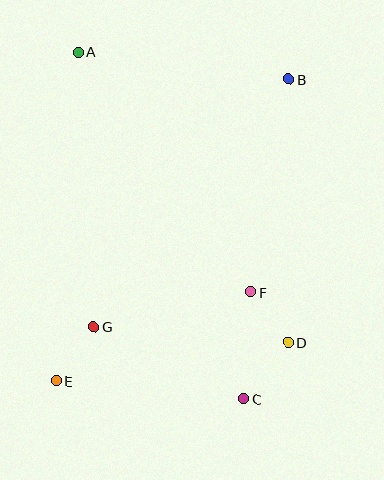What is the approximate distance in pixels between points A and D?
The distance between A and D is approximately 358 pixels.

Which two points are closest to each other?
Points D and F are closest to each other.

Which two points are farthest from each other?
Points A and C are farthest from each other.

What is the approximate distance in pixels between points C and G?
The distance between C and G is approximately 167 pixels.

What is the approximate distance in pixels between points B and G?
The distance between B and G is approximately 315 pixels.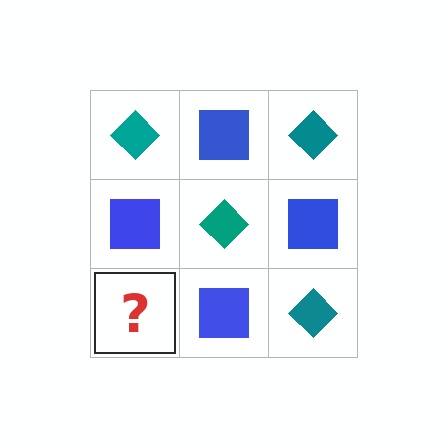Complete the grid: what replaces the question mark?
The question mark should be replaced with a teal diamond.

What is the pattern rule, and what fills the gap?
The rule is that it alternates teal diamond and blue square in a checkerboard pattern. The gap should be filled with a teal diamond.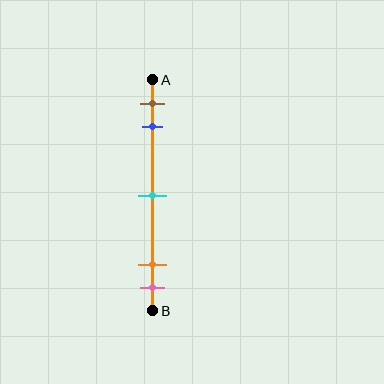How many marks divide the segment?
There are 5 marks dividing the segment.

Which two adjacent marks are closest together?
The orange and pink marks are the closest adjacent pair.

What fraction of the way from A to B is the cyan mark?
The cyan mark is approximately 50% (0.5) of the way from A to B.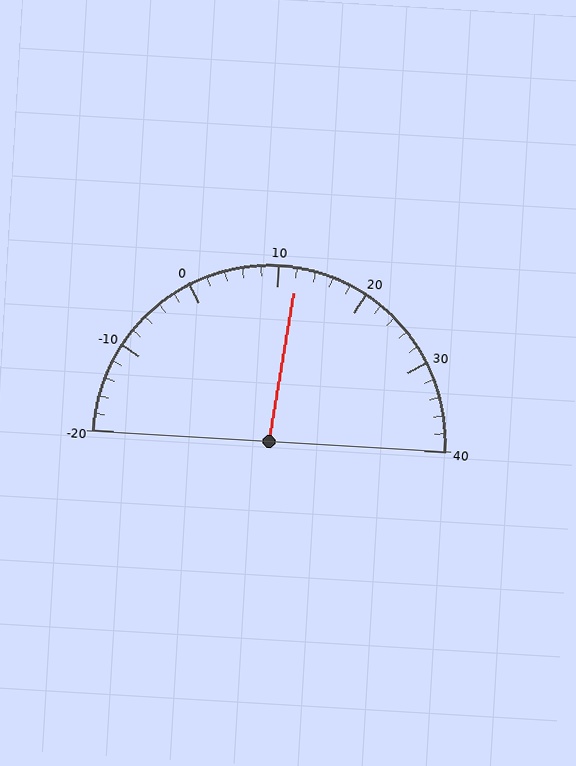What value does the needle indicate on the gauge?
The needle indicates approximately 12.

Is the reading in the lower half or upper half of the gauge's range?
The reading is in the upper half of the range (-20 to 40).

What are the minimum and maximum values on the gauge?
The gauge ranges from -20 to 40.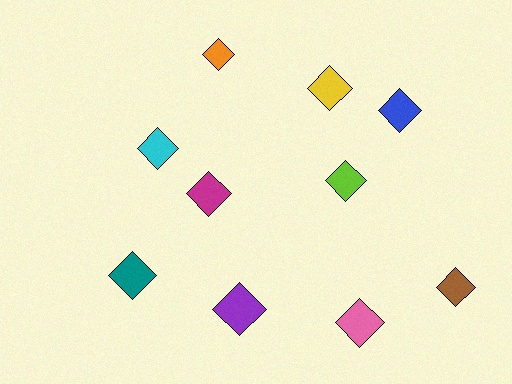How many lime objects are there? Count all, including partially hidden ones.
There is 1 lime object.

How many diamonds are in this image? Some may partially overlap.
There are 10 diamonds.